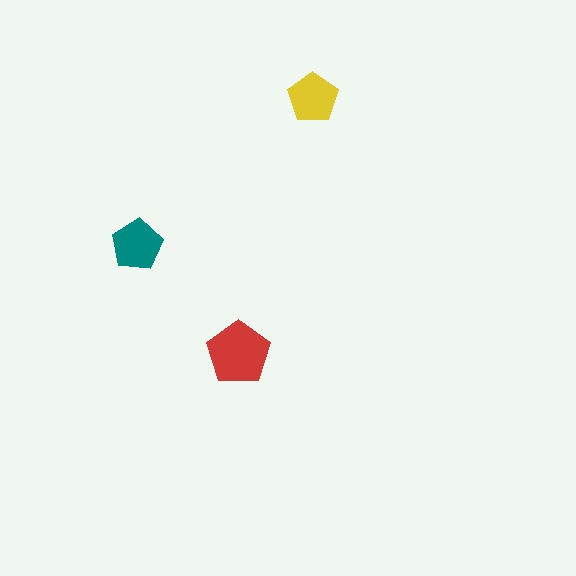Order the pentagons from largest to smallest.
the red one, the teal one, the yellow one.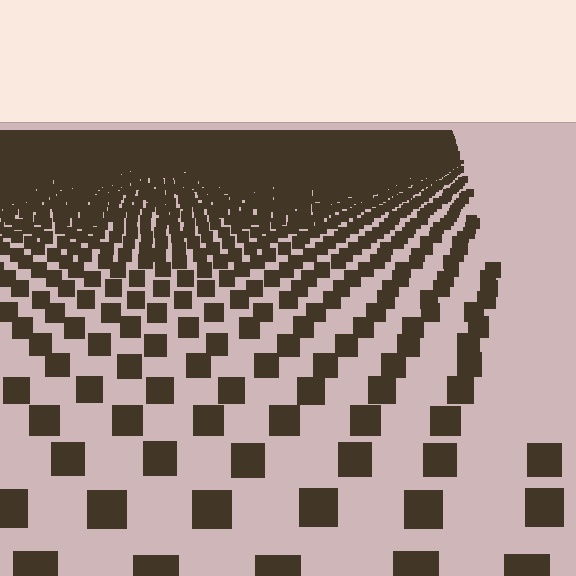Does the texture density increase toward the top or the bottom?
Density increases toward the top.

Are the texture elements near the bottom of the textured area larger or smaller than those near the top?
Larger. Near the bottom, elements are closer to the viewer and appear at a bigger on-screen size.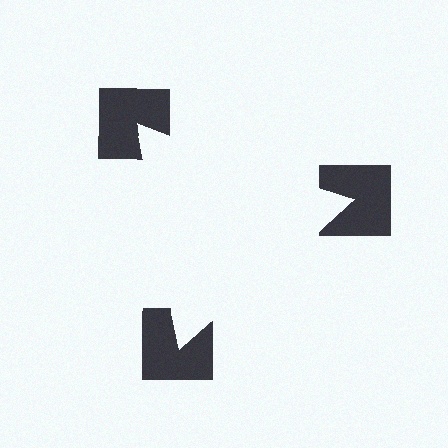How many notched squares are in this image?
There are 3 — one at each vertex of the illusory triangle.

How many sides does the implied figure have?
3 sides.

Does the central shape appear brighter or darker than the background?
It typically appears slightly brighter than the background, even though no actual brightness change is drawn.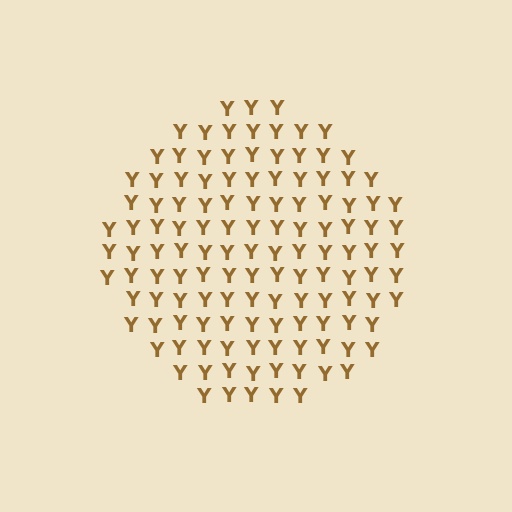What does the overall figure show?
The overall figure shows a circle.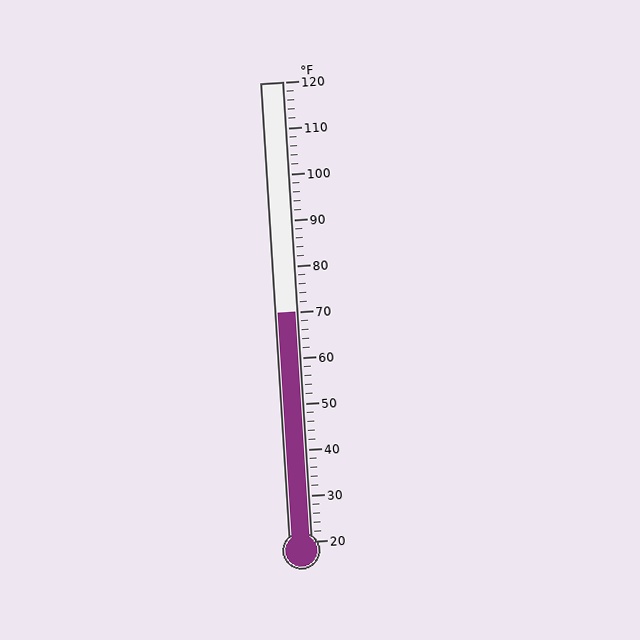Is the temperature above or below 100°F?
The temperature is below 100°F.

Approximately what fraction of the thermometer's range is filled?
The thermometer is filled to approximately 50% of its range.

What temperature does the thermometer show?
The thermometer shows approximately 70°F.